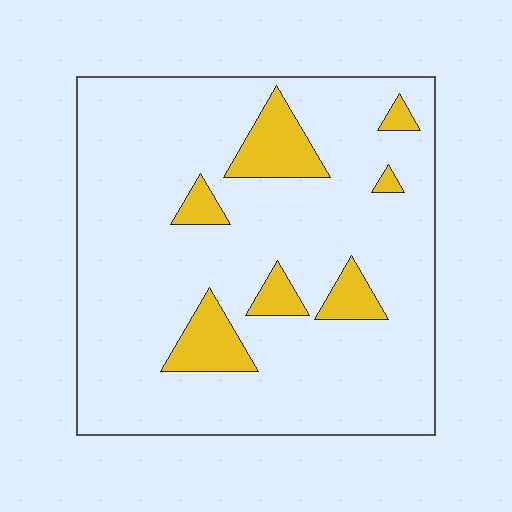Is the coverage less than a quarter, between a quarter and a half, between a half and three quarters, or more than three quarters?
Less than a quarter.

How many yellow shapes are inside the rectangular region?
7.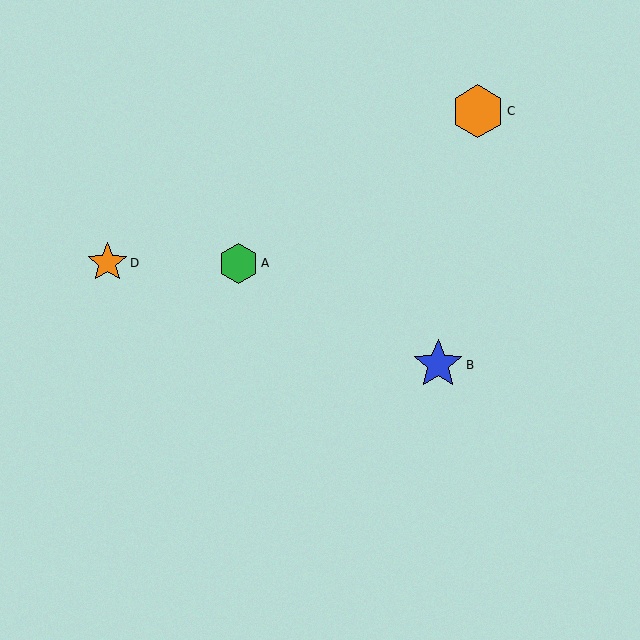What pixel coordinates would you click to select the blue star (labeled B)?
Click at (438, 365) to select the blue star B.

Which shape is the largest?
The orange hexagon (labeled C) is the largest.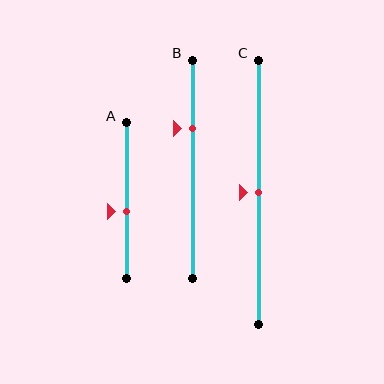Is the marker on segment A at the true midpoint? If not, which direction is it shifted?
No, the marker on segment A is shifted downward by about 7% of the segment length.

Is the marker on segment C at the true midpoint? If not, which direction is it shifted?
Yes, the marker on segment C is at the true midpoint.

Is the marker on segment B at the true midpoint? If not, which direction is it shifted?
No, the marker on segment B is shifted upward by about 19% of the segment length.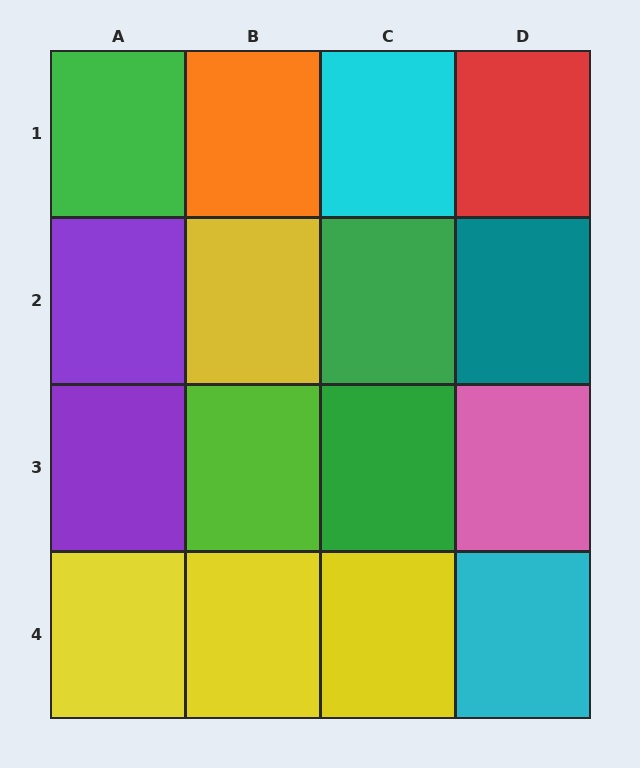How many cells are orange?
1 cell is orange.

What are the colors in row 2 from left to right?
Purple, yellow, green, teal.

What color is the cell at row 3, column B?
Lime.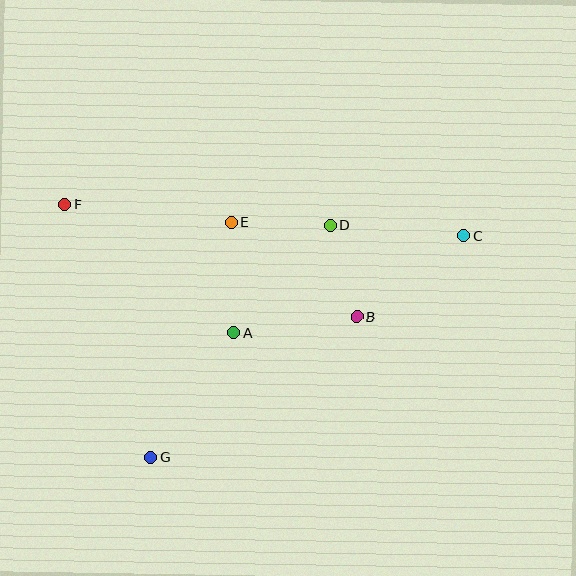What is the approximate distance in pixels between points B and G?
The distance between B and G is approximately 249 pixels.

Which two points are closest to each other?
Points B and D are closest to each other.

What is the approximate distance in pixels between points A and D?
The distance between A and D is approximately 145 pixels.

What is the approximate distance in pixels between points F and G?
The distance between F and G is approximately 267 pixels.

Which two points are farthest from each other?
Points C and F are farthest from each other.